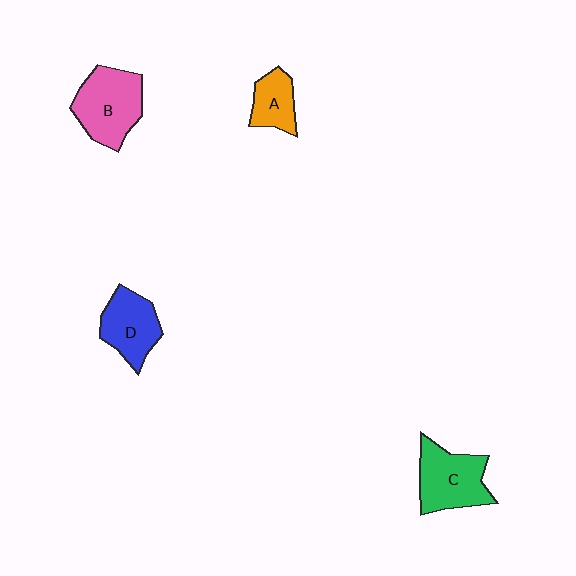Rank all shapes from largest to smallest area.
From largest to smallest: B (pink), C (green), D (blue), A (orange).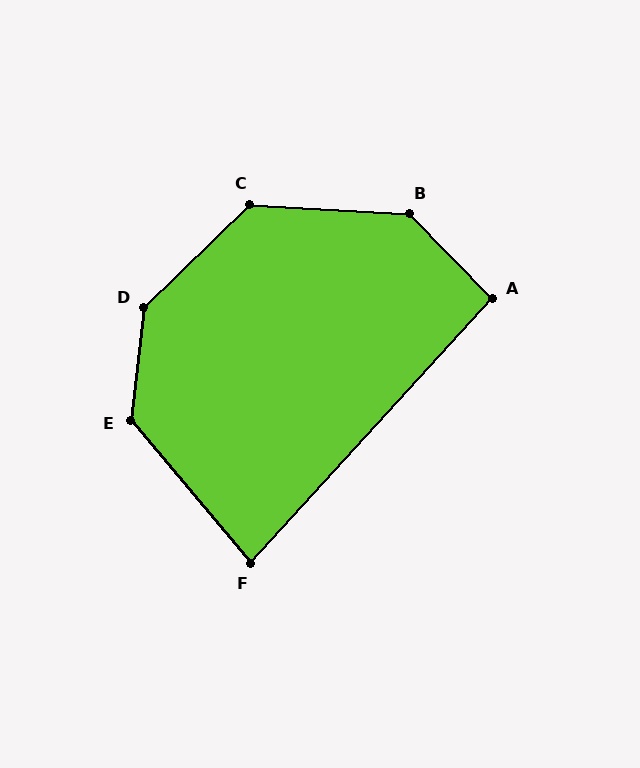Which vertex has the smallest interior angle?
F, at approximately 82 degrees.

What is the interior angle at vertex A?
Approximately 93 degrees (approximately right).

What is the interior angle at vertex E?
Approximately 134 degrees (obtuse).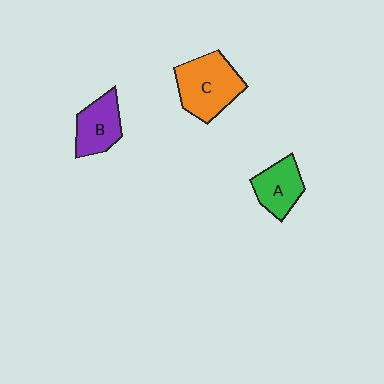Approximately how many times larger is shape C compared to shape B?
Approximately 1.5 times.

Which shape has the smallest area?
Shape A (green).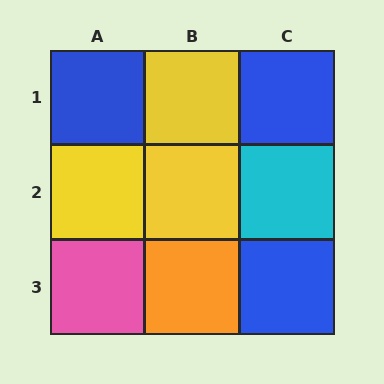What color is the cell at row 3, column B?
Orange.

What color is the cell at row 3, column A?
Pink.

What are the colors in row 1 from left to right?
Blue, yellow, blue.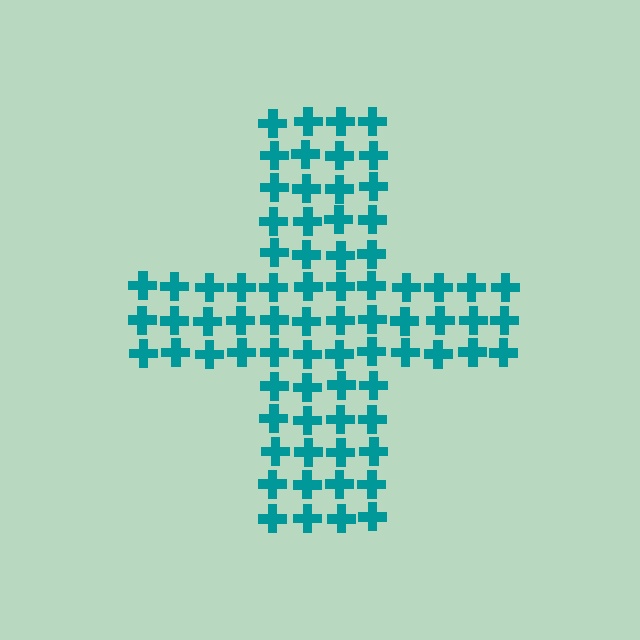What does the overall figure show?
The overall figure shows a cross.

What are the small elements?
The small elements are crosses.